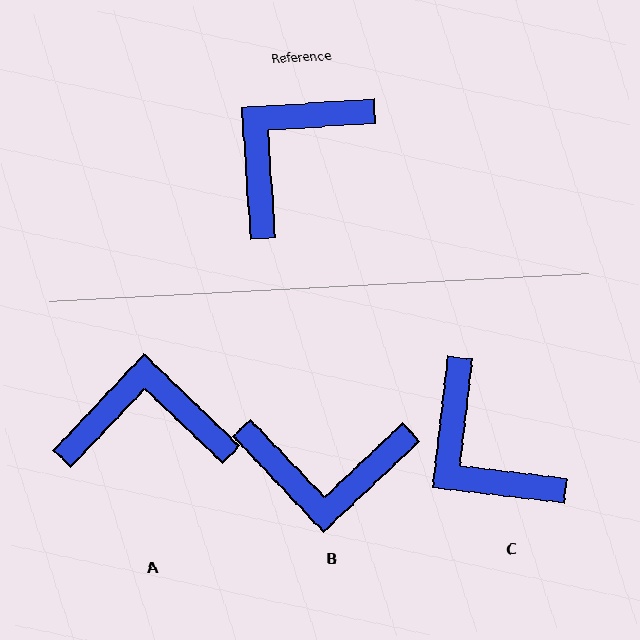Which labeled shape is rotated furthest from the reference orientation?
B, about 130 degrees away.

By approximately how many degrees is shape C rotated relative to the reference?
Approximately 79 degrees counter-clockwise.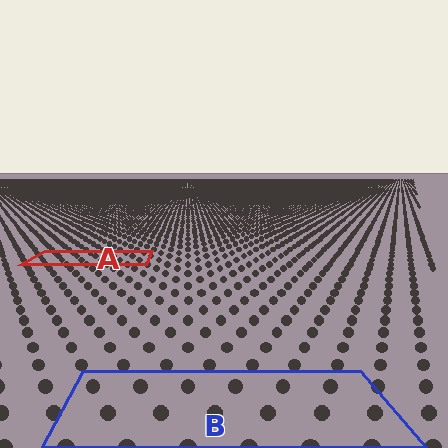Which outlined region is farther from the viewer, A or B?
Region A is farther from the viewer — the texture elements inside it appear smaller and more densely packed.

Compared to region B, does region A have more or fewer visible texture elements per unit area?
Region A has more texture elements per unit area — they are packed more densely because it is farther away.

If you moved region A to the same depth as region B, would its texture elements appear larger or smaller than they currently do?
They would appear larger. At a closer depth, the same texture elements are projected at a bigger on-screen size.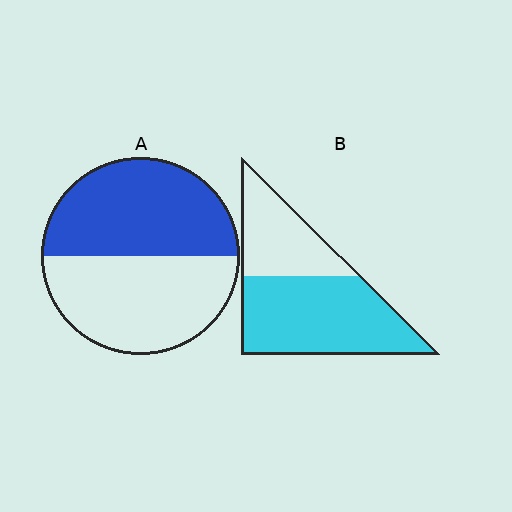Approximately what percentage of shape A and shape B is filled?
A is approximately 50% and B is approximately 65%.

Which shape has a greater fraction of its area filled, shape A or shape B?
Shape B.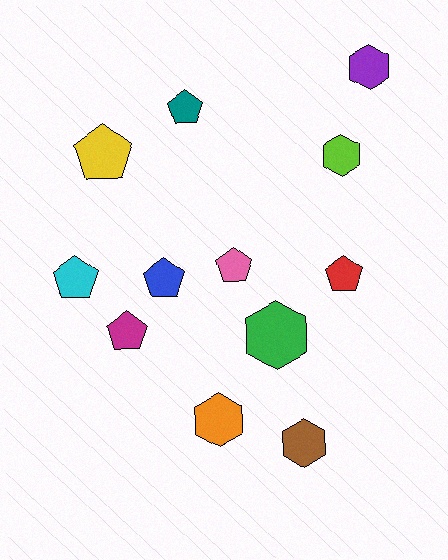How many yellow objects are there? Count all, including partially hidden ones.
There is 1 yellow object.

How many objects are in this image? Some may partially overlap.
There are 12 objects.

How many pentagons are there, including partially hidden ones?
There are 7 pentagons.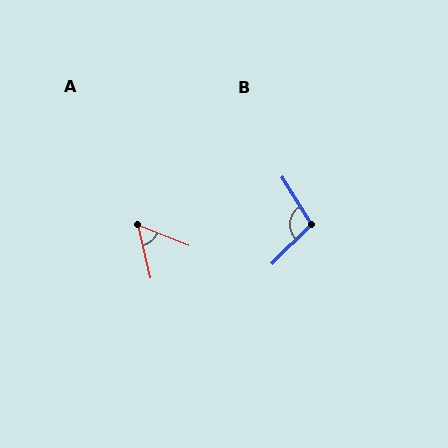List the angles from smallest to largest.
A (56°), B (103°).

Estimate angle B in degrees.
Approximately 103 degrees.